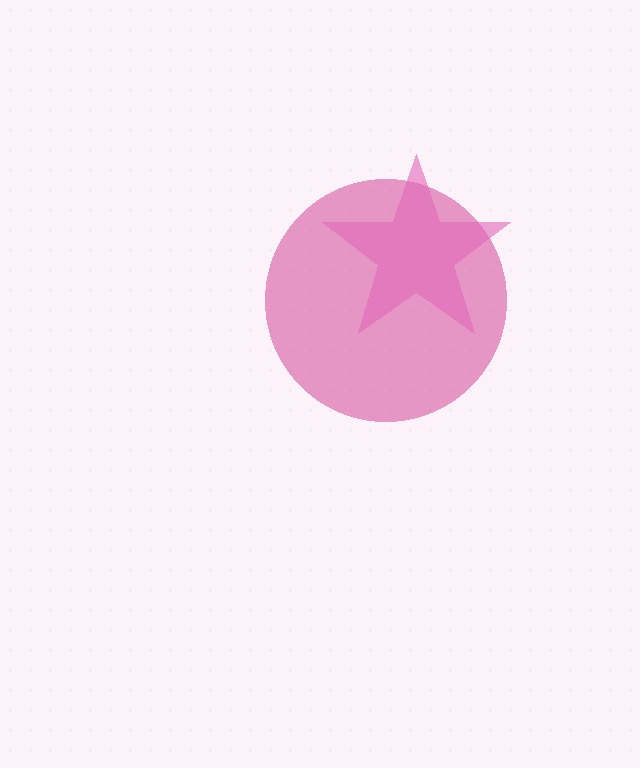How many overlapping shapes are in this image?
There are 2 overlapping shapes in the image.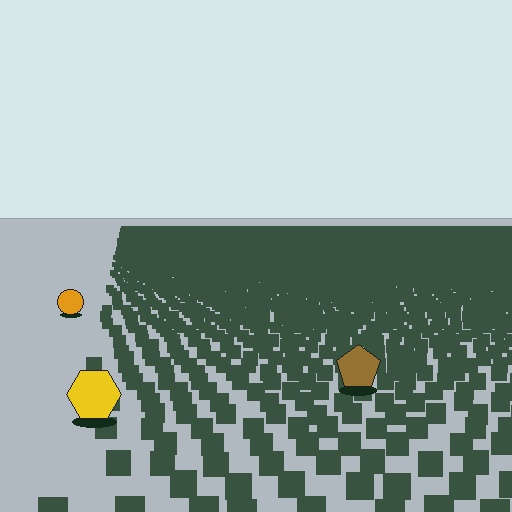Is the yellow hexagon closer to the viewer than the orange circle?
Yes. The yellow hexagon is closer — you can tell from the texture gradient: the ground texture is coarser near it.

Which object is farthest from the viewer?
The orange circle is farthest from the viewer. It appears smaller and the ground texture around it is denser.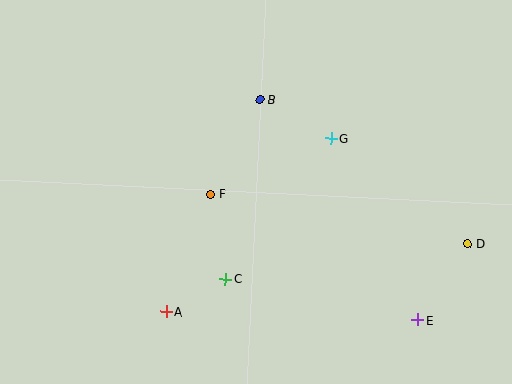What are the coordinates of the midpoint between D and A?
The midpoint between D and A is at (317, 278).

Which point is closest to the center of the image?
Point F at (211, 194) is closest to the center.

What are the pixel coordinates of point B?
Point B is at (260, 99).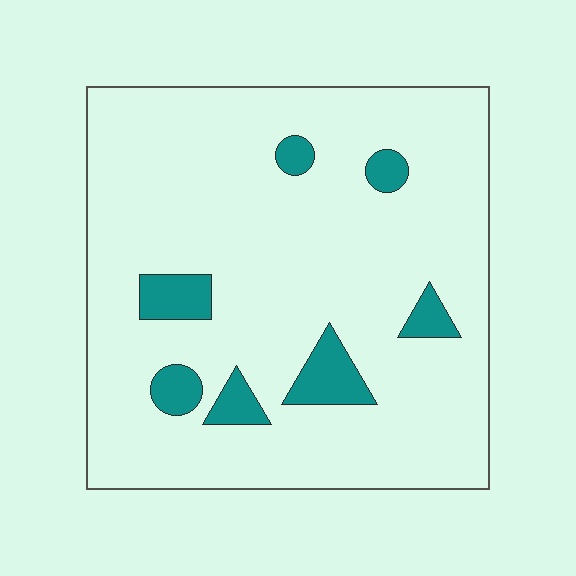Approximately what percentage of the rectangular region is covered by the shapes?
Approximately 10%.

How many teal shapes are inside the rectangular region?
7.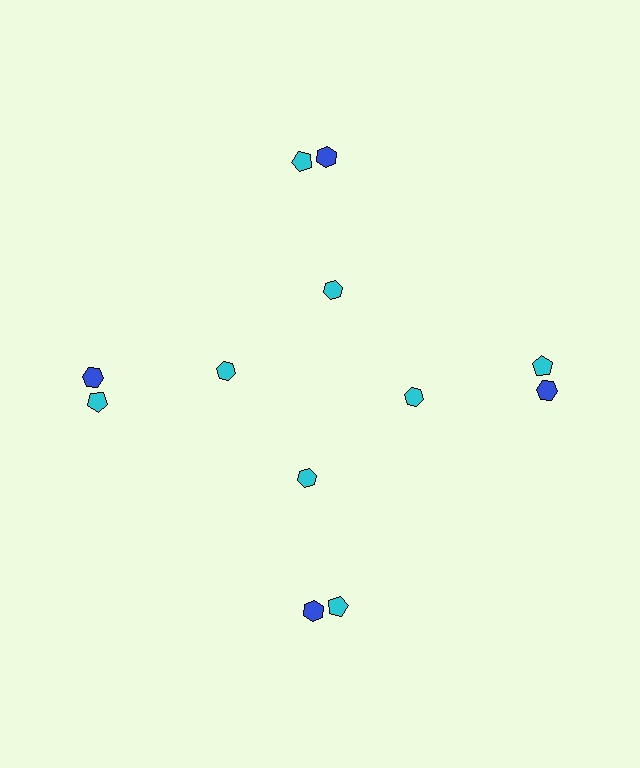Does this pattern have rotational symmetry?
Yes, this pattern has 4-fold rotational symmetry. It looks the same after rotating 90 degrees around the center.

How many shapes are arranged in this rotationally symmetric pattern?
There are 12 shapes, arranged in 4 groups of 3.